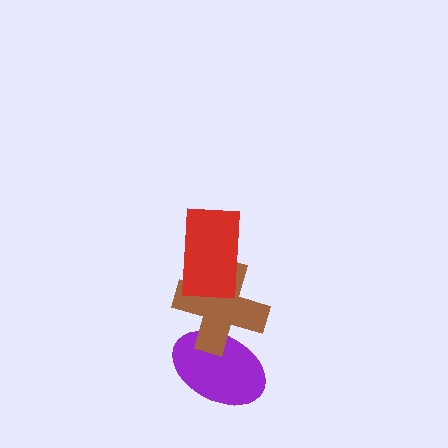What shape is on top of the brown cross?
The red rectangle is on top of the brown cross.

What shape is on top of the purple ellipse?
The brown cross is on top of the purple ellipse.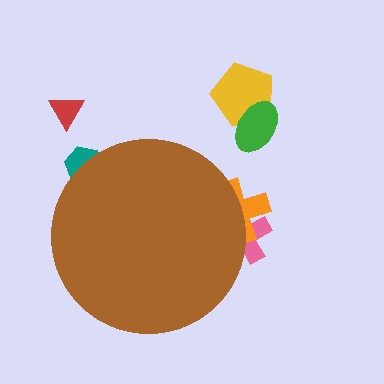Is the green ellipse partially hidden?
No, the green ellipse is fully visible.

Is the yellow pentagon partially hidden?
No, the yellow pentagon is fully visible.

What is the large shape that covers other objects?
A brown circle.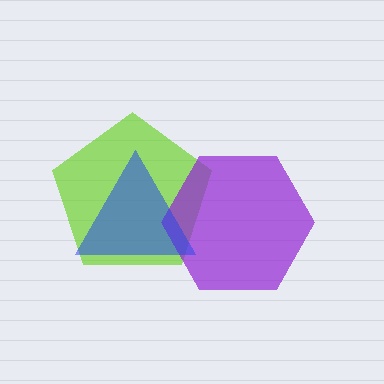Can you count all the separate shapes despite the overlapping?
Yes, there are 3 separate shapes.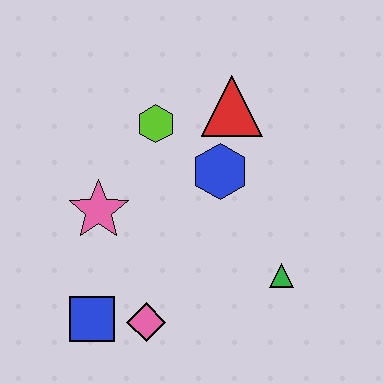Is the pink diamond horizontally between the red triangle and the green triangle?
No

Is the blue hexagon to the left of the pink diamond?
No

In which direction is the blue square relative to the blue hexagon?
The blue square is below the blue hexagon.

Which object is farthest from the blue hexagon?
The blue square is farthest from the blue hexagon.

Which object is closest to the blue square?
The pink diamond is closest to the blue square.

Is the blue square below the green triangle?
Yes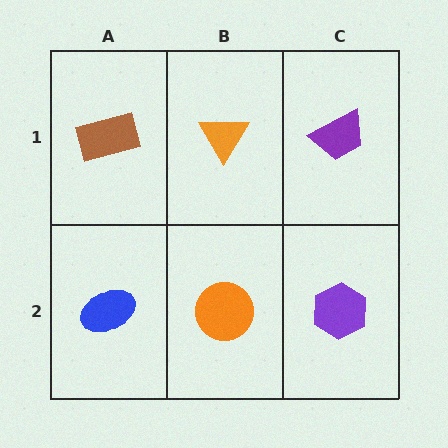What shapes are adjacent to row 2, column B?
An orange triangle (row 1, column B), a blue ellipse (row 2, column A), a purple hexagon (row 2, column C).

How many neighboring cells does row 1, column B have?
3.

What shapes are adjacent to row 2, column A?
A brown rectangle (row 1, column A), an orange circle (row 2, column B).